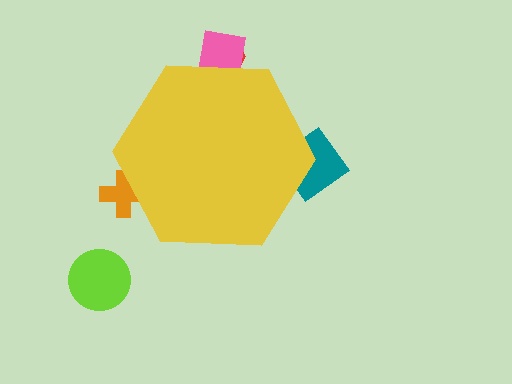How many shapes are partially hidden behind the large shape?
4 shapes are partially hidden.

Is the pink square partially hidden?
Yes, the pink square is partially hidden behind the yellow hexagon.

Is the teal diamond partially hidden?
Yes, the teal diamond is partially hidden behind the yellow hexagon.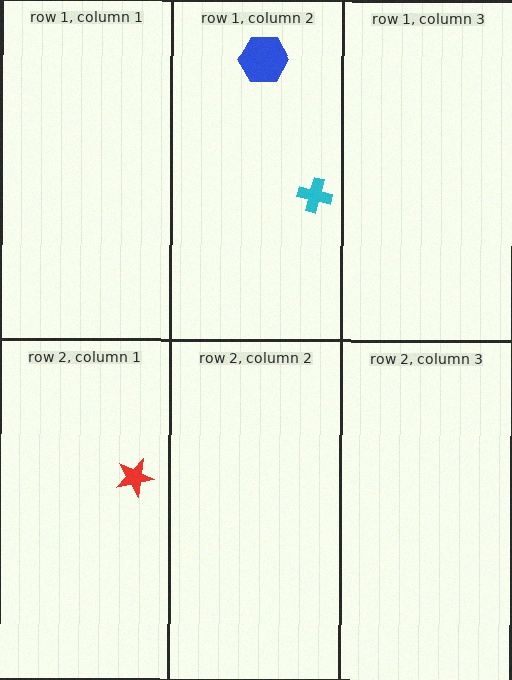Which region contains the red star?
The row 2, column 1 region.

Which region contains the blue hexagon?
The row 1, column 2 region.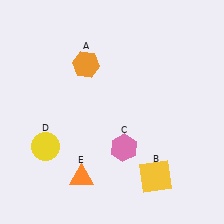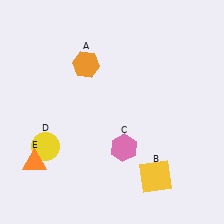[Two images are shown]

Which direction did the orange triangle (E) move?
The orange triangle (E) moved left.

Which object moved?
The orange triangle (E) moved left.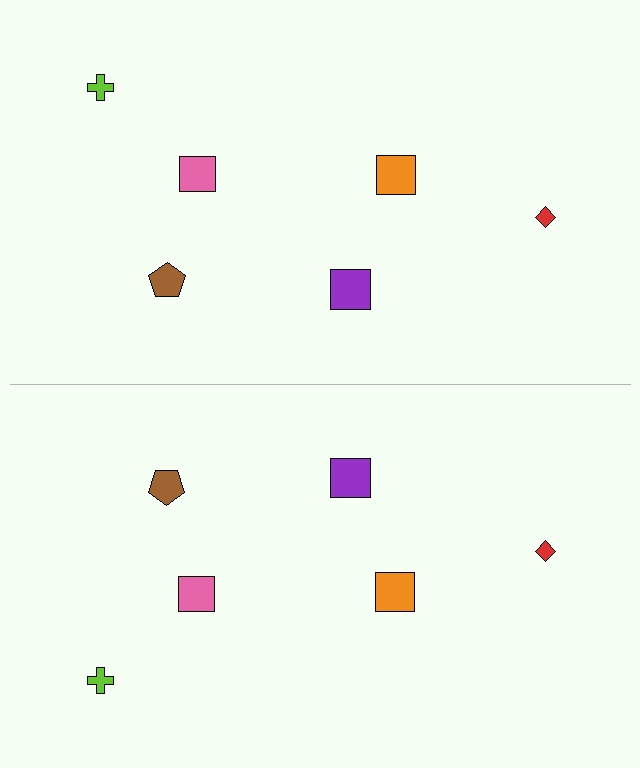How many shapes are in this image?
There are 12 shapes in this image.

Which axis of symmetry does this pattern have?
The pattern has a horizontal axis of symmetry running through the center of the image.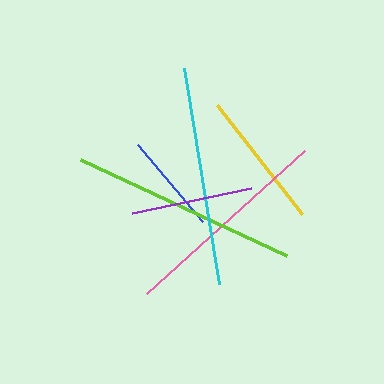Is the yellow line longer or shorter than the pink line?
The pink line is longer than the yellow line.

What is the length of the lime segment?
The lime segment is approximately 227 pixels long.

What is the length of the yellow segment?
The yellow segment is approximately 138 pixels long.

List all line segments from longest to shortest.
From longest to shortest: lime, cyan, pink, yellow, purple, blue.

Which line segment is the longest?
The lime line is the longest at approximately 227 pixels.